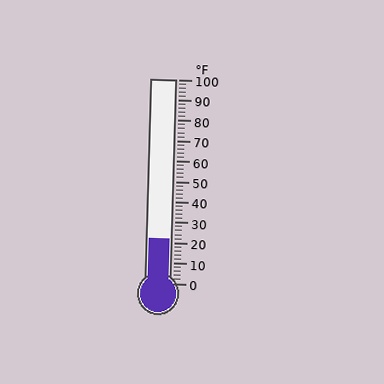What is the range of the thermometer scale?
The thermometer scale ranges from 0°F to 100°F.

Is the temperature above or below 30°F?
The temperature is below 30°F.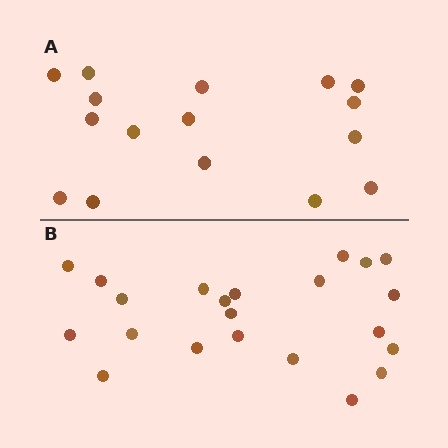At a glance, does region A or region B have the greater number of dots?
Region B (the bottom region) has more dots.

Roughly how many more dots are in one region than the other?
Region B has about 6 more dots than region A.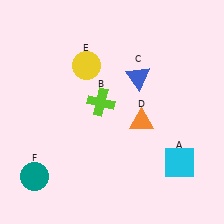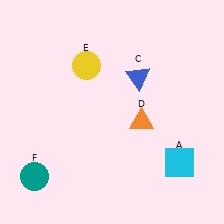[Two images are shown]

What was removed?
The lime cross (B) was removed in Image 2.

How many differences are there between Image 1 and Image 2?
There is 1 difference between the two images.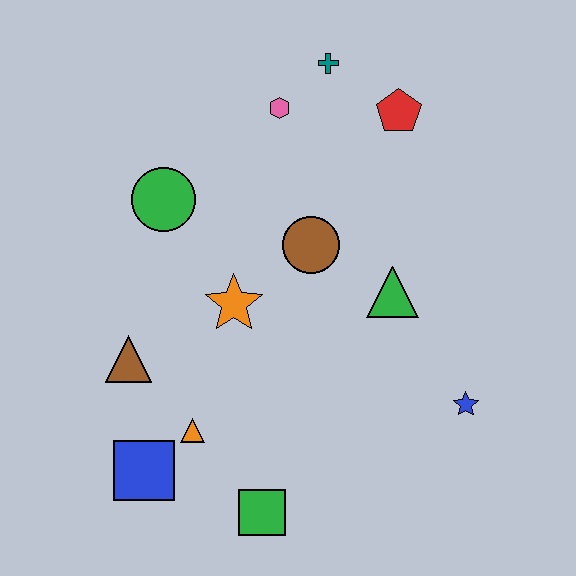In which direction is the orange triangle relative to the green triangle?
The orange triangle is to the left of the green triangle.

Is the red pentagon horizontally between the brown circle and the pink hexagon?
No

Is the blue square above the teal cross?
No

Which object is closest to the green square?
The orange triangle is closest to the green square.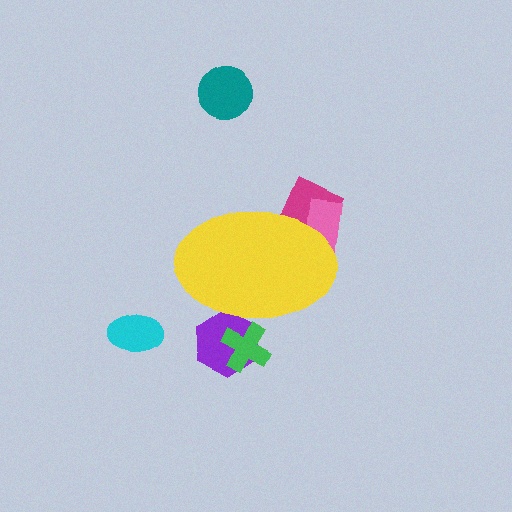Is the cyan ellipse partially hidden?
No, the cyan ellipse is fully visible.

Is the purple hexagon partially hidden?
Yes, the purple hexagon is partially hidden behind the yellow ellipse.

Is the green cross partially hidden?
Yes, the green cross is partially hidden behind the yellow ellipse.